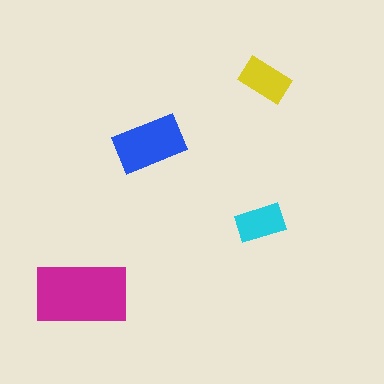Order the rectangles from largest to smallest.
the magenta one, the blue one, the yellow one, the cyan one.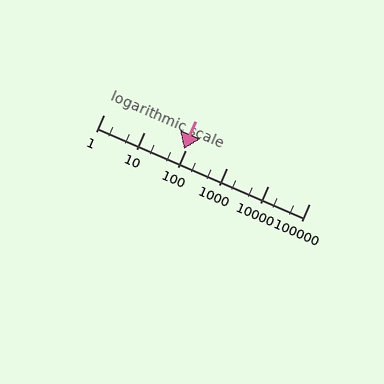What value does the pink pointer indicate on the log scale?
The pointer indicates approximately 92.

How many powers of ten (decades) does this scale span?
The scale spans 5 decades, from 1 to 100000.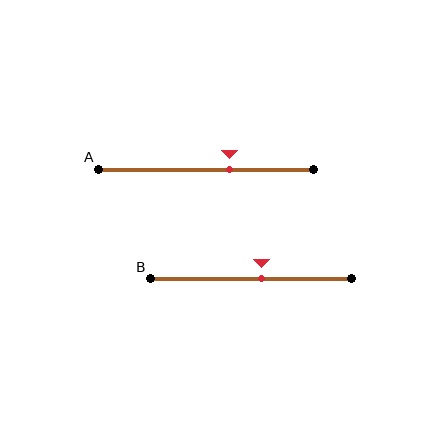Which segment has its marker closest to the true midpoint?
Segment B has its marker closest to the true midpoint.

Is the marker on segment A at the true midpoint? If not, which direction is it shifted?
No, the marker on segment A is shifted to the right by about 11% of the segment length.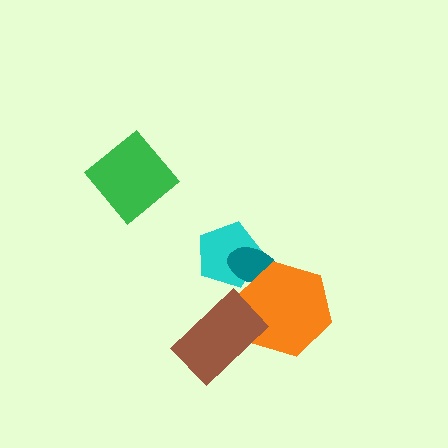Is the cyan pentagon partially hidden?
Yes, it is partially covered by another shape.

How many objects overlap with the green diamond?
0 objects overlap with the green diamond.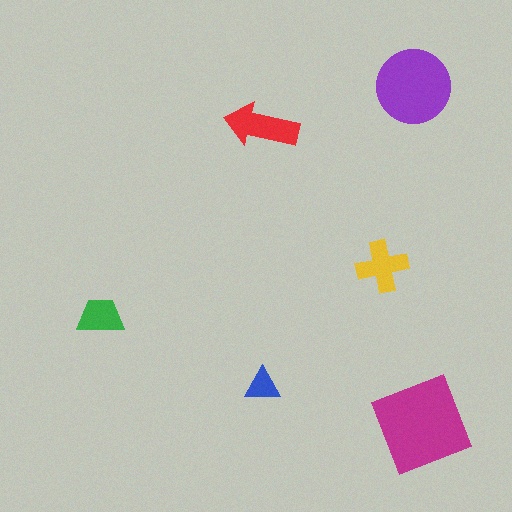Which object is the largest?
The magenta square.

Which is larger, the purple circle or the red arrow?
The purple circle.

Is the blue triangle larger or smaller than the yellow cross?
Smaller.